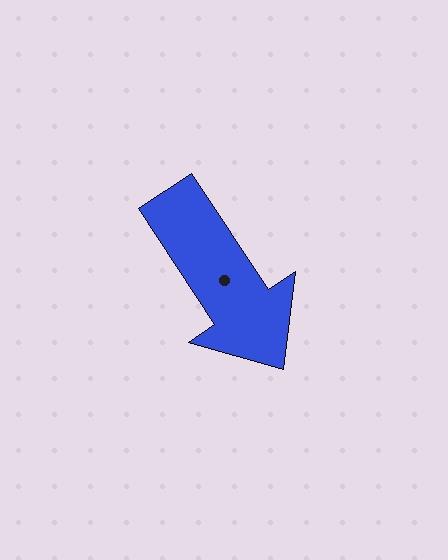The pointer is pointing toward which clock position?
Roughly 5 o'clock.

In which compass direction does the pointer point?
Southeast.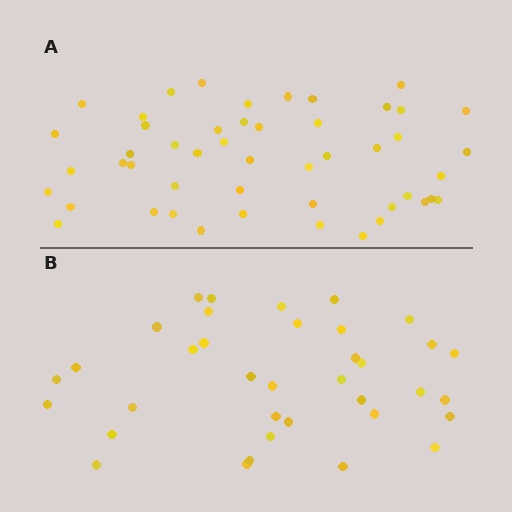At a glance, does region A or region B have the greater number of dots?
Region A (the top region) has more dots.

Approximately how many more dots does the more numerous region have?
Region A has approximately 15 more dots than region B.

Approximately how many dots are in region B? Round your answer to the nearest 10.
About 40 dots. (The exact count is 36, which rounds to 40.)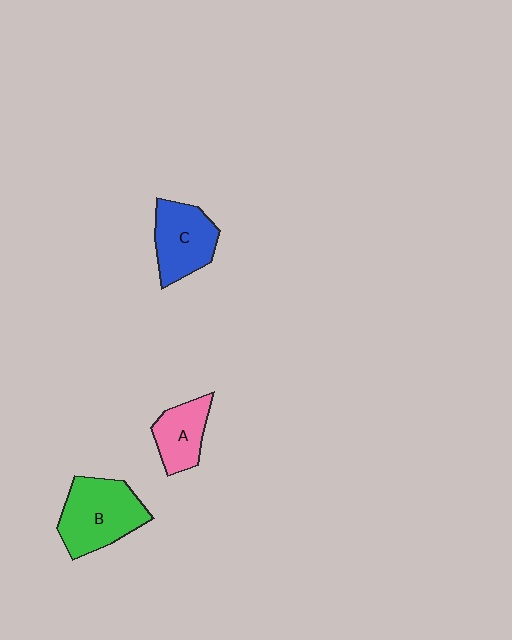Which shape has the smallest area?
Shape A (pink).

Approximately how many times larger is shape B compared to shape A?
Approximately 1.6 times.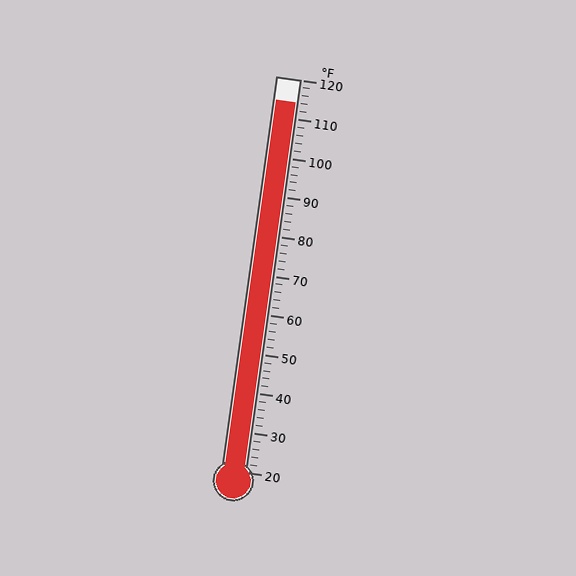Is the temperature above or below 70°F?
The temperature is above 70°F.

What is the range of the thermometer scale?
The thermometer scale ranges from 20°F to 120°F.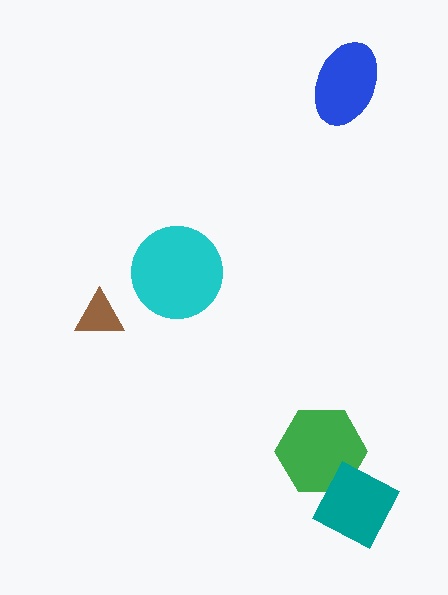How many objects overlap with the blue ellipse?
0 objects overlap with the blue ellipse.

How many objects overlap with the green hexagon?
1 object overlaps with the green hexagon.